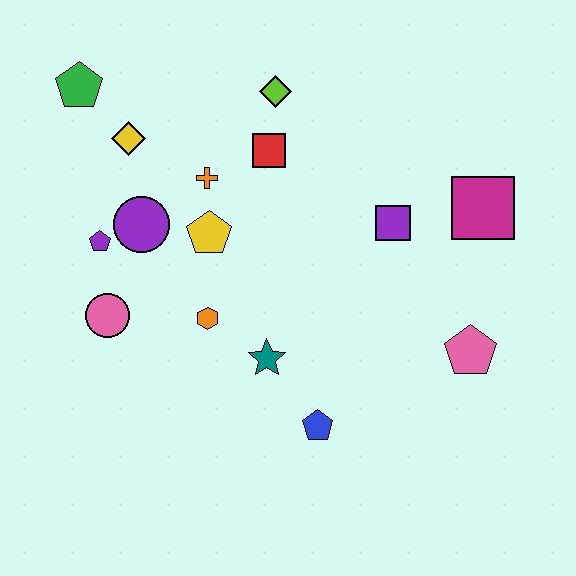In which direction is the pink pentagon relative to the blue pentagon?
The pink pentagon is to the right of the blue pentagon.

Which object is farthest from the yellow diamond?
The pink pentagon is farthest from the yellow diamond.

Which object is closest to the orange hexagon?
The teal star is closest to the orange hexagon.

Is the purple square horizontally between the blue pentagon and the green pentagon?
No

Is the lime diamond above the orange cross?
Yes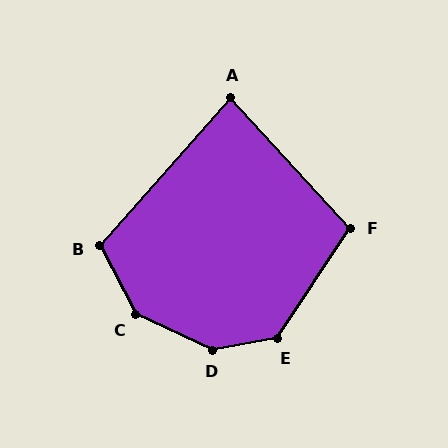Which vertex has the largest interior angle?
D, at approximately 145 degrees.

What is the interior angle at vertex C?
Approximately 143 degrees (obtuse).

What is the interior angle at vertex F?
Approximately 104 degrees (obtuse).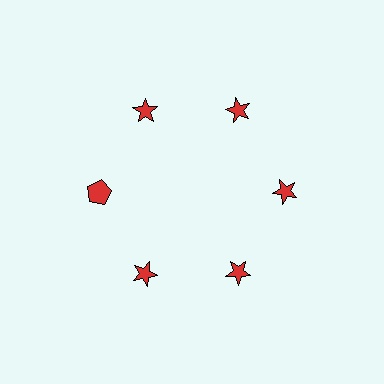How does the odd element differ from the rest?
It has a different shape: pentagon instead of star.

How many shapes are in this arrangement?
There are 6 shapes arranged in a ring pattern.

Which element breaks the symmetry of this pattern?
The red pentagon at roughly the 9 o'clock position breaks the symmetry. All other shapes are red stars.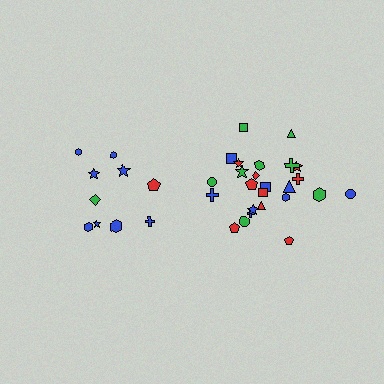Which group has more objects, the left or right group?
The right group.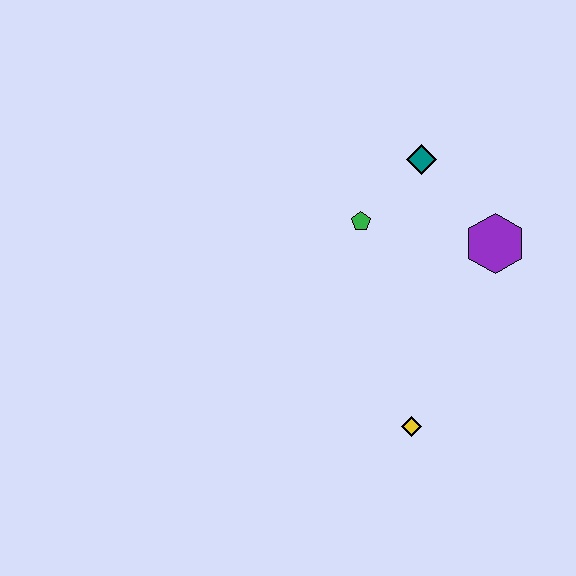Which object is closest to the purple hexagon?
The teal diamond is closest to the purple hexagon.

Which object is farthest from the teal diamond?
The yellow diamond is farthest from the teal diamond.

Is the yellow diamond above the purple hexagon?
No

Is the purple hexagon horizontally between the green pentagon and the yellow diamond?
No